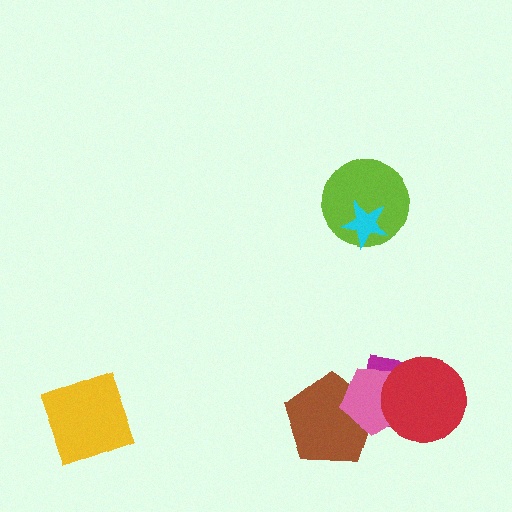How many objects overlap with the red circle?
2 objects overlap with the red circle.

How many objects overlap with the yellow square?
0 objects overlap with the yellow square.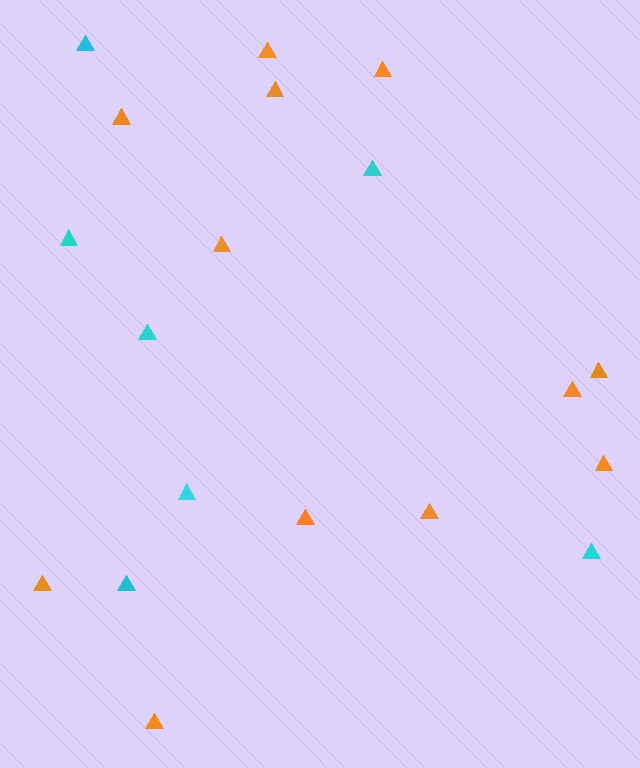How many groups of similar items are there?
There are 2 groups: one group of orange triangles (12) and one group of cyan triangles (7).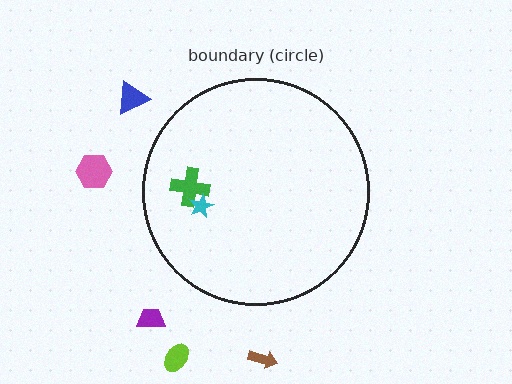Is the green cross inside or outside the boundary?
Inside.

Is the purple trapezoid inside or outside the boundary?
Outside.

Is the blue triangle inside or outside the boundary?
Outside.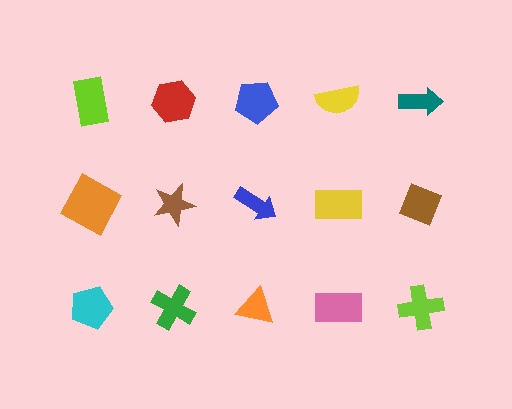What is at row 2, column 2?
A brown star.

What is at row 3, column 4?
A pink rectangle.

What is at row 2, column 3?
A blue arrow.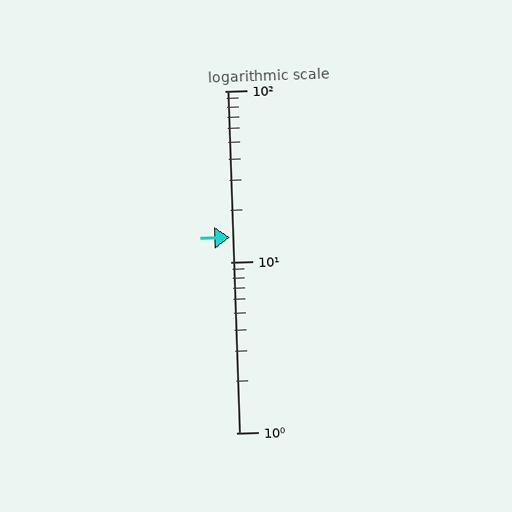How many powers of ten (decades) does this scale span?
The scale spans 2 decades, from 1 to 100.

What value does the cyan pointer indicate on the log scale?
The pointer indicates approximately 14.